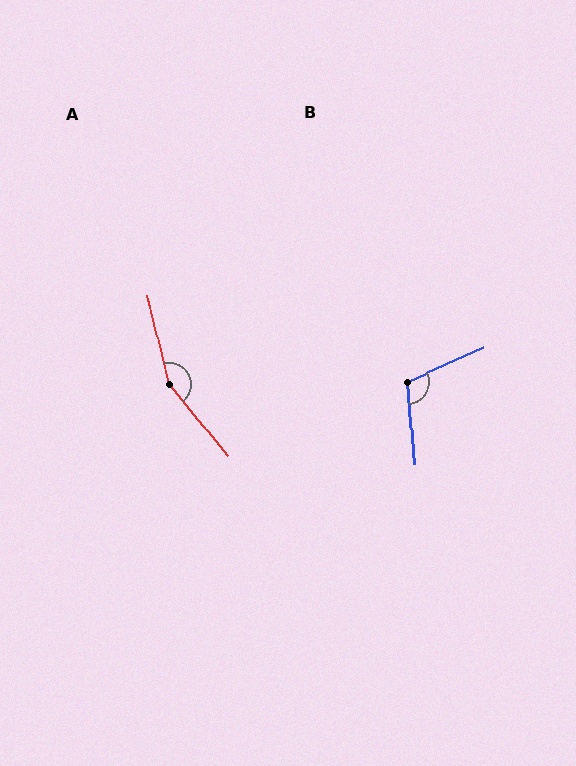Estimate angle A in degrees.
Approximately 154 degrees.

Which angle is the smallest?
B, at approximately 109 degrees.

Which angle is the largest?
A, at approximately 154 degrees.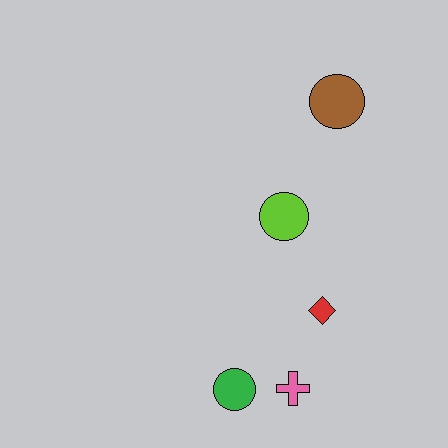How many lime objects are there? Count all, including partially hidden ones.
There is 1 lime object.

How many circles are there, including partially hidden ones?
There are 3 circles.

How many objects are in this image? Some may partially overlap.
There are 5 objects.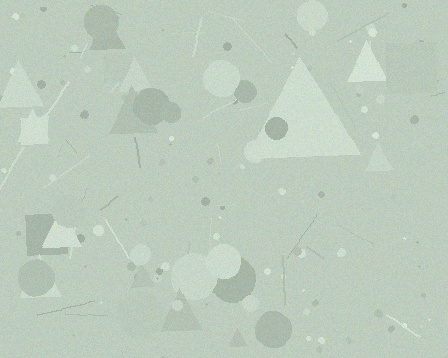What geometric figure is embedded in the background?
A triangle is embedded in the background.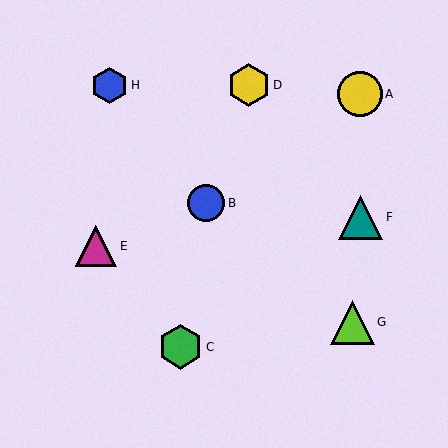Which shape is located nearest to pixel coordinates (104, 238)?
The magenta triangle (labeled E) at (96, 246) is nearest to that location.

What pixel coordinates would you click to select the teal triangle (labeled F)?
Click at (361, 217) to select the teal triangle F.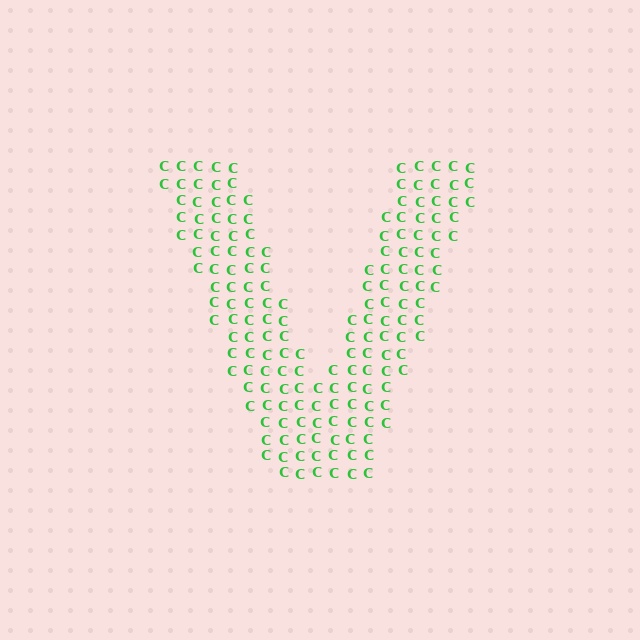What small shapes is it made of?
It is made of small letter C's.